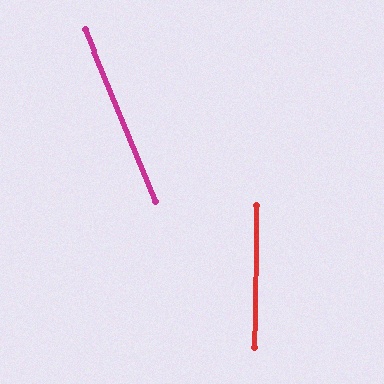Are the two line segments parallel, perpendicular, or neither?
Neither parallel nor perpendicular — they differ by about 23°.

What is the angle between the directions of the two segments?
Approximately 23 degrees.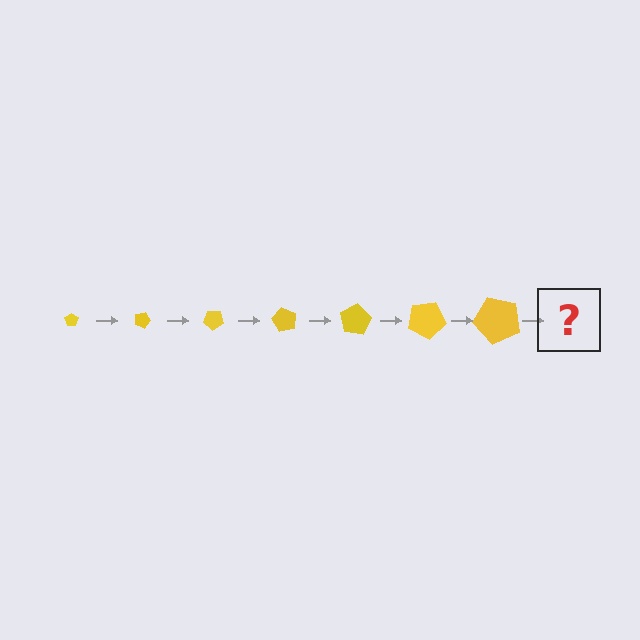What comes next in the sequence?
The next element should be a pentagon, larger than the previous one and rotated 140 degrees from the start.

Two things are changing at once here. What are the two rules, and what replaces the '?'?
The two rules are that the pentagon grows larger each step and it rotates 20 degrees each step. The '?' should be a pentagon, larger than the previous one and rotated 140 degrees from the start.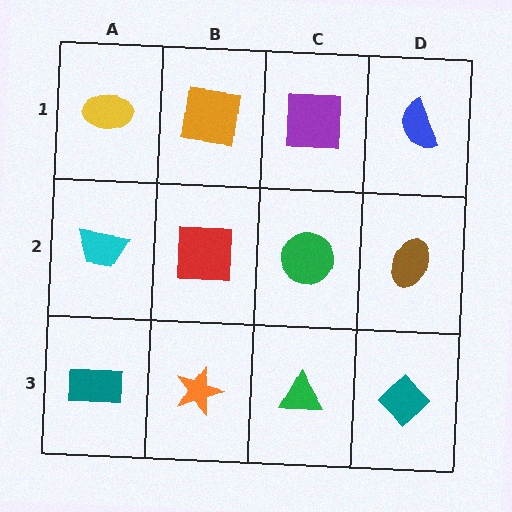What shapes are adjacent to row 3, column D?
A brown ellipse (row 2, column D), a green triangle (row 3, column C).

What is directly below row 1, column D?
A brown ellipse.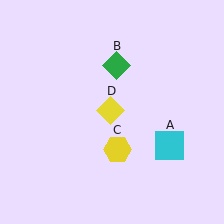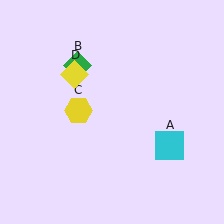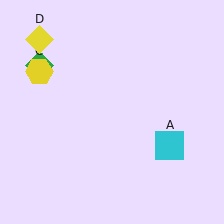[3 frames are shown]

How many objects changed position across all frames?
3 objects changed position: green diamond (object B), yellow hexagon (object C), yellow diamond (object D).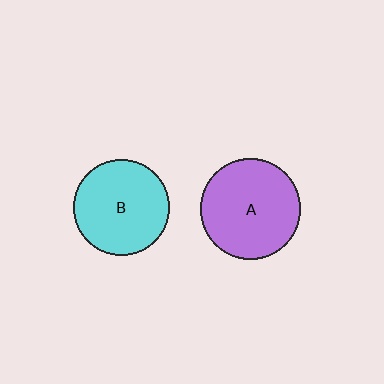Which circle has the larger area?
Circle A (purple).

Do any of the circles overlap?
No, none of the circles overlap.